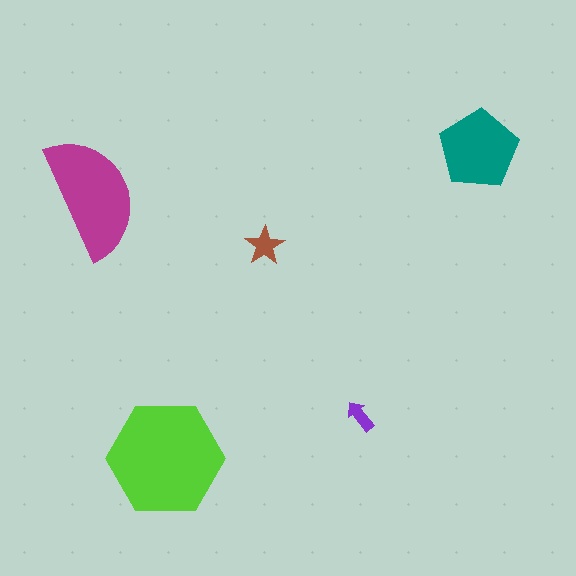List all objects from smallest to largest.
The purple arrow, the brown star, the teal pentagon, the magenta semicircle, the lime hexagon.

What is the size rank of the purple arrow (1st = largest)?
5th.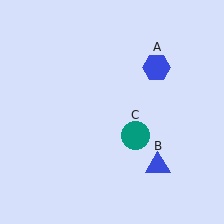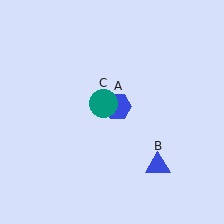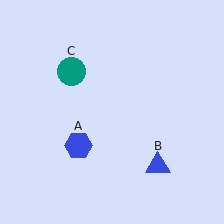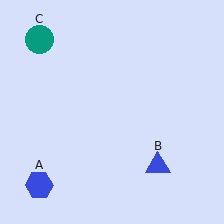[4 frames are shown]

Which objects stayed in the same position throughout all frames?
Blue triangle (object B) remained stationary.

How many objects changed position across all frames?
2 objects changed position: blue hexagon (object A), teal circle (object C).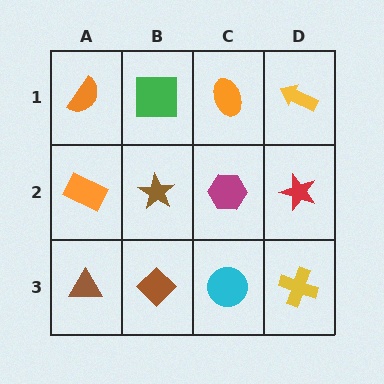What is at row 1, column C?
An orange ellipse.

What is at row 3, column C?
A cyan circle.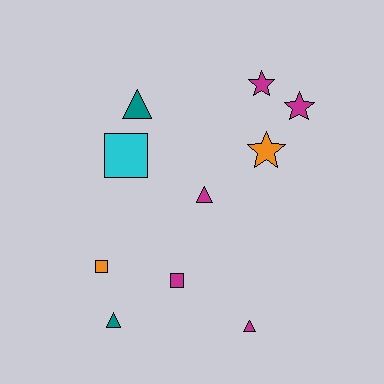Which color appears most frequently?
Magenta, with 5 objects.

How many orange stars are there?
There is 1 orange star.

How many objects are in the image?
There are 10 objects.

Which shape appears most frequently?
Triangle, with 4 objects.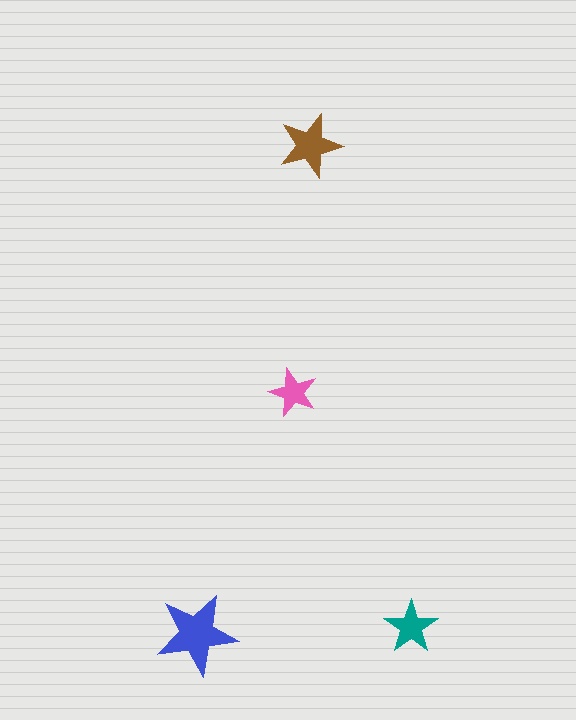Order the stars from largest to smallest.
the blue one, the brown one, the teal one, the pink one.